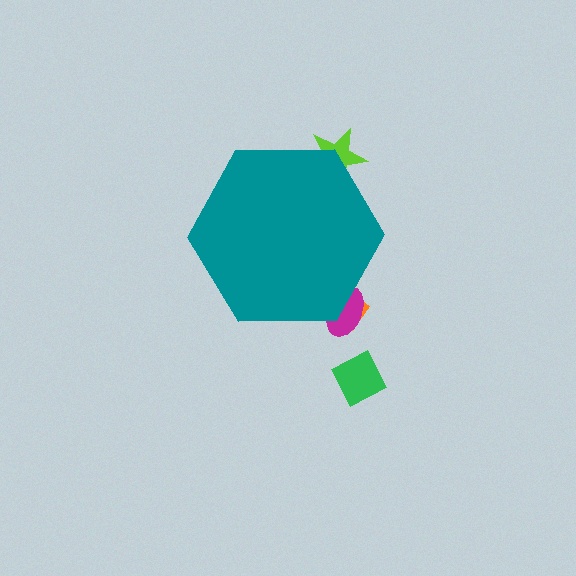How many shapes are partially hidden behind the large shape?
3 shapes are partially hidden.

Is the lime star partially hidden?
Yes, the lime star is partially hidden behind the teal hexagon.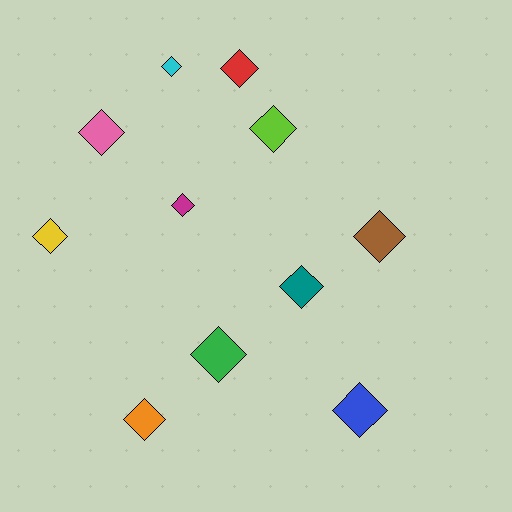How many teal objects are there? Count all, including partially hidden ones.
There is 1 teal object.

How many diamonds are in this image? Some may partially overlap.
There are 11 diamonds.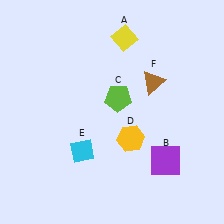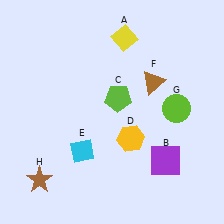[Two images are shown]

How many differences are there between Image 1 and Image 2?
There are 2 differences between the two images.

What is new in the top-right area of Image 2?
A lime circle (G) was added in the top-right area of Image 2.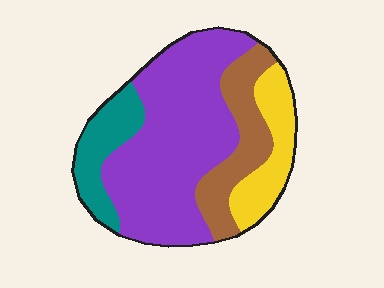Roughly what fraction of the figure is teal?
Teal covers roughly 15% of the figure.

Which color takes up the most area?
Purple, at roughly 55%.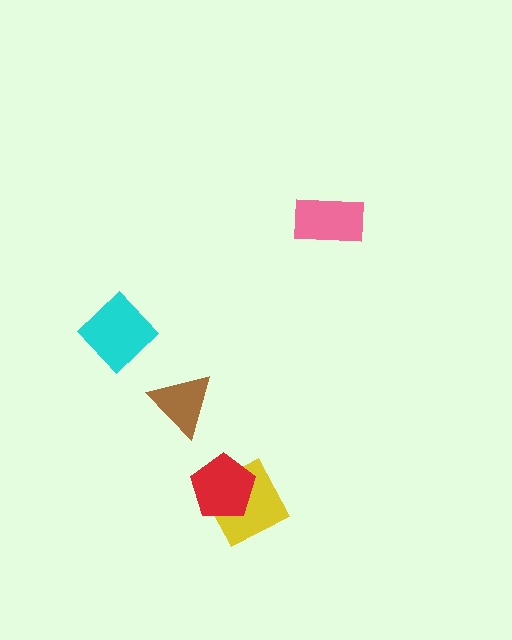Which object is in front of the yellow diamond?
The red pentagon is in front of the yellow diamond.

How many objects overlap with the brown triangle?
0 objects overlap with the brown triangle.